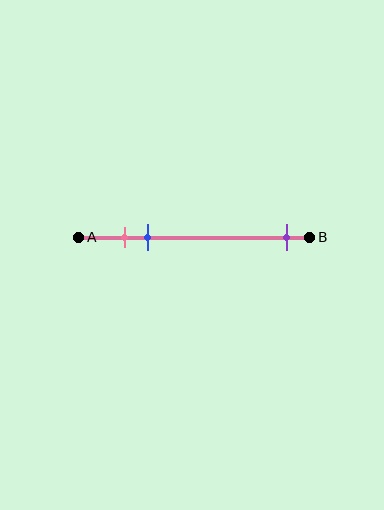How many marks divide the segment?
There are 3 marks dividing the segment.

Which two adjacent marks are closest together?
The pink and blue marks are the closest adjacent pair.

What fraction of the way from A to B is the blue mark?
The blue mark is approximately 30% (0.3) of the way from A to B.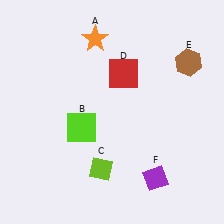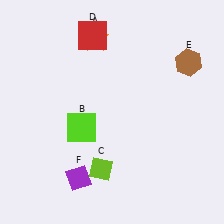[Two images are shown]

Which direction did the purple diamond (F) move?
The purple diamond (F) moved left.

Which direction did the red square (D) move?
The red square (D) moved up.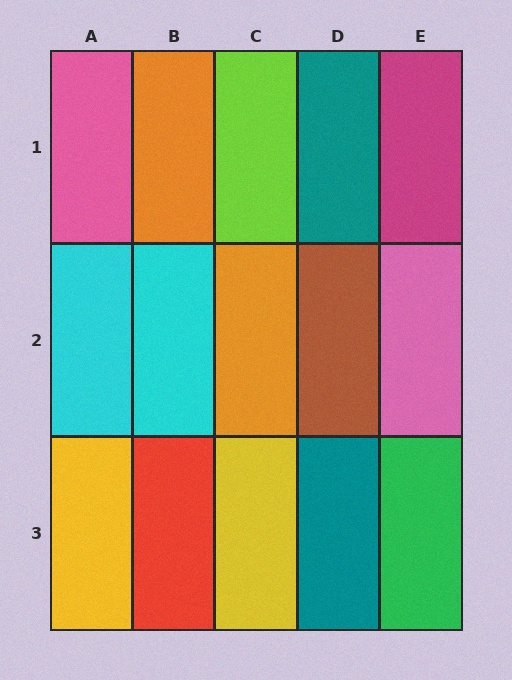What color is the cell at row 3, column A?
Yellow.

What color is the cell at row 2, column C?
Orange.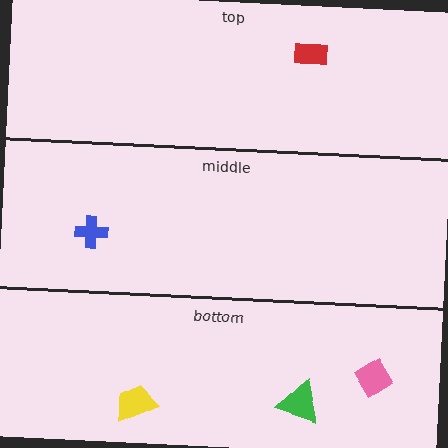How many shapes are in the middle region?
1.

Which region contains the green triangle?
The bottom region.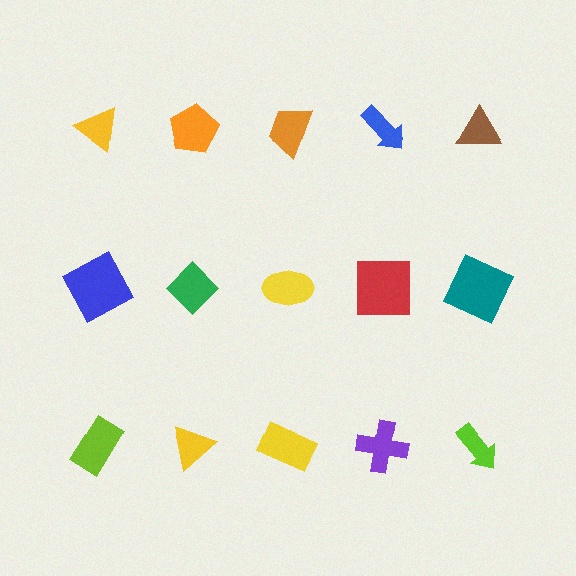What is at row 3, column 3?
A yellow rectangle.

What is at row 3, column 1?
A lime rectangle.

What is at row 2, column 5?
A teal square.